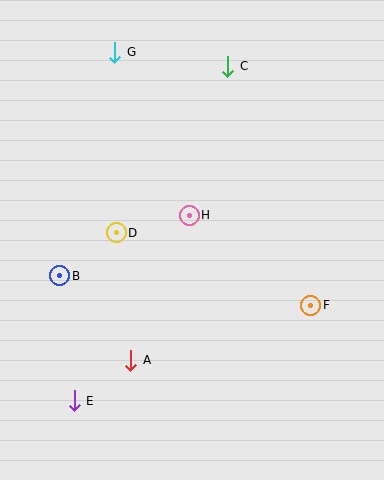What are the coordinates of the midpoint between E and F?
The midpoint between E and F is at (192, 353).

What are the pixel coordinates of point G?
Point G is at (115, 52).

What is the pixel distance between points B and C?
The distance between B and C is 269 pixels.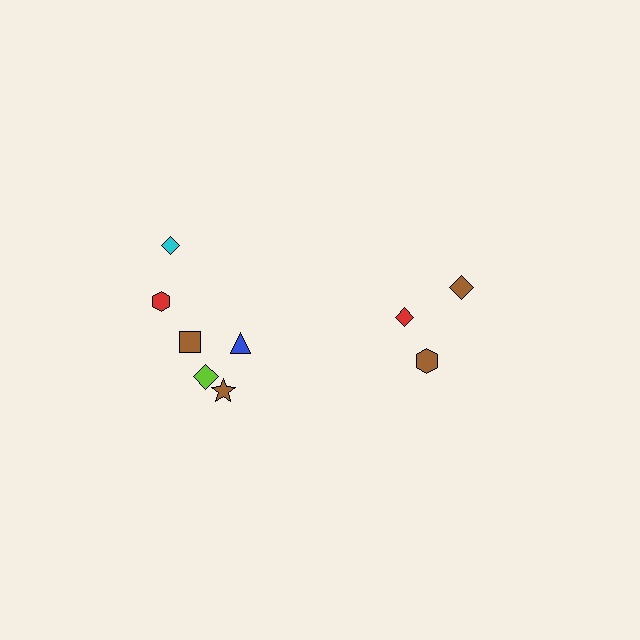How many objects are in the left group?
There are 6 objects.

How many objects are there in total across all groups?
There are 9 objects.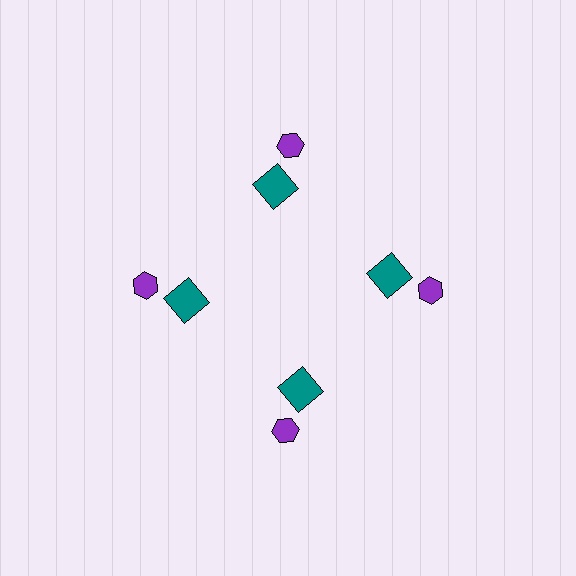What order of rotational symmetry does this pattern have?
This pattern has 4-fold rotational symmetry.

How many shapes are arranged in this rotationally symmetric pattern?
There are 8 shapes, arranged in 4 groups of 2.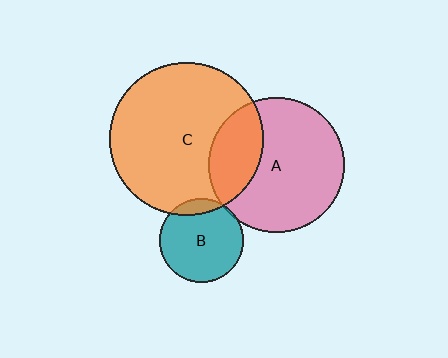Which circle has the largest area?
Circle C (orange).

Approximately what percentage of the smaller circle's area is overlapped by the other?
Approximately 25%.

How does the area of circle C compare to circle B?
Approximately 3.4 times.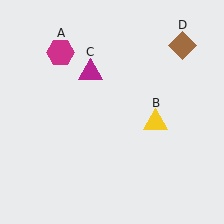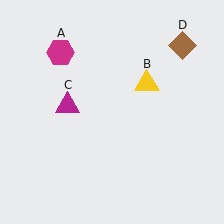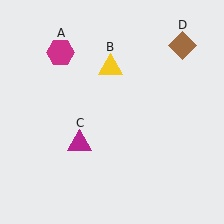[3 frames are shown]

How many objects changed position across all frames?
2 objects changed position: yellow triangle (object B), magenta triangle (object C).